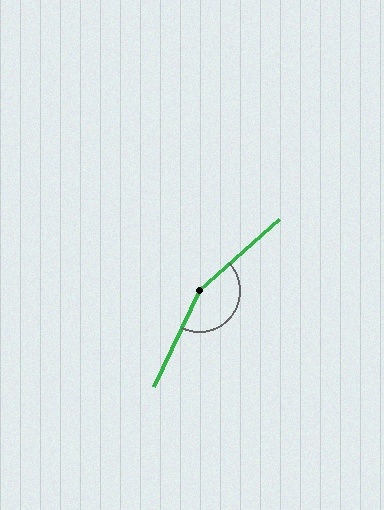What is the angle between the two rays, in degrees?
Approximately 157 degrees.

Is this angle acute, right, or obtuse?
It is obtuse.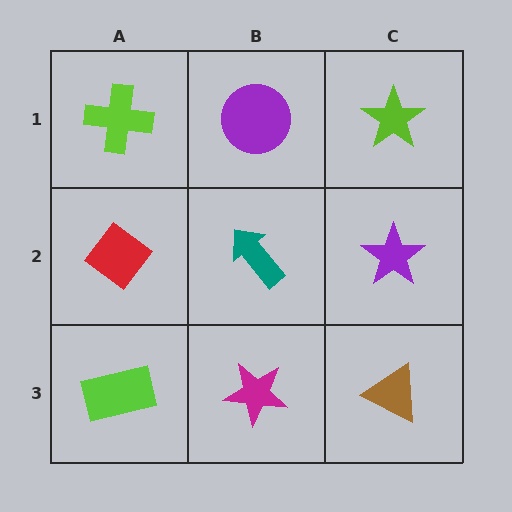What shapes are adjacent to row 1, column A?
A red diamond (row 2, column A), a purple circle (row 1, column B).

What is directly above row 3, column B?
A teal arrow.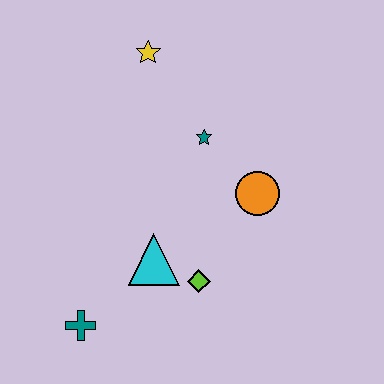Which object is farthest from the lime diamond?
The yellow star is farthest from the lime diamond.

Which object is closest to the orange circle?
The teal star is closest to the orange circle.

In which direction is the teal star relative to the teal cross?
The teal star is above the teal cross.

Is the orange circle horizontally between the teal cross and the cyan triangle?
No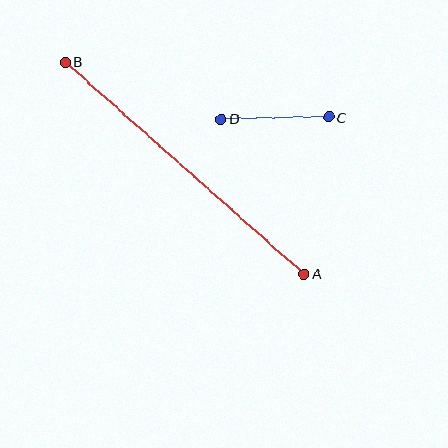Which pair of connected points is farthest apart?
Points A and B are farthest apart.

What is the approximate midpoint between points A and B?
The midpoint is at approximately (185, 168) pixels.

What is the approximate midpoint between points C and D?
The midpoint is at approximately (275, 118) pixels.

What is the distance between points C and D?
The distance is approximately 107 pixels.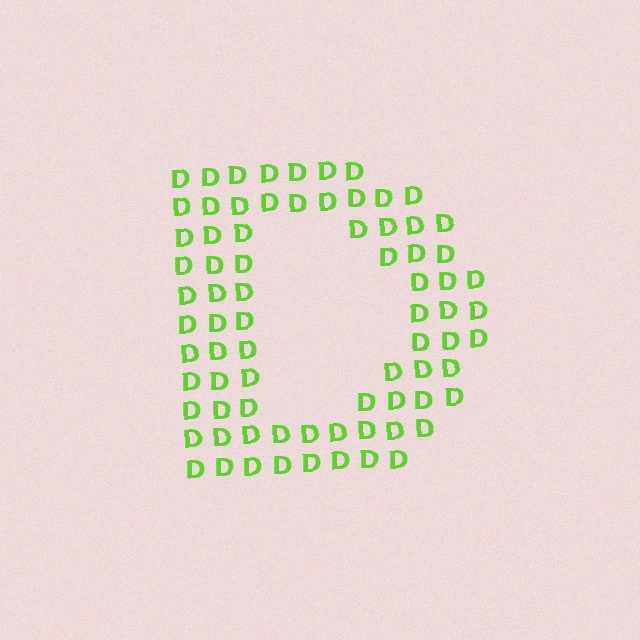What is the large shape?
The large shape is the letter D.